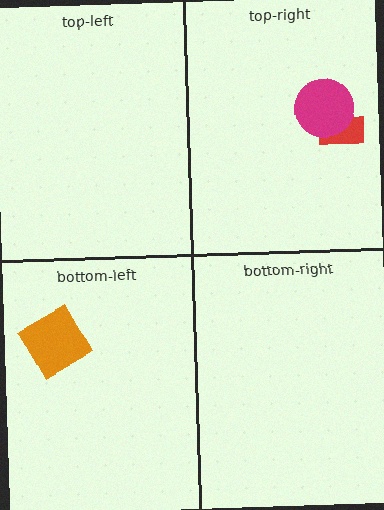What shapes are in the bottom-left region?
The orange square.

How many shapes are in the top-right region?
2.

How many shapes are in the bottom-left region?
1.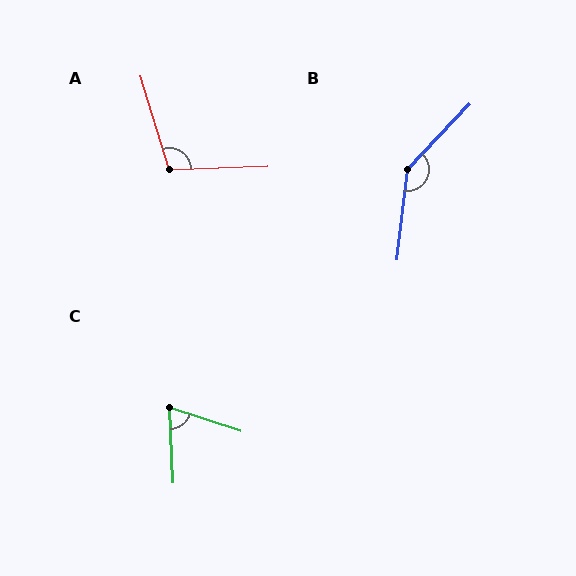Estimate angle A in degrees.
Approximately 105 degrees.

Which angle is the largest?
B, at approximately 143 degrees.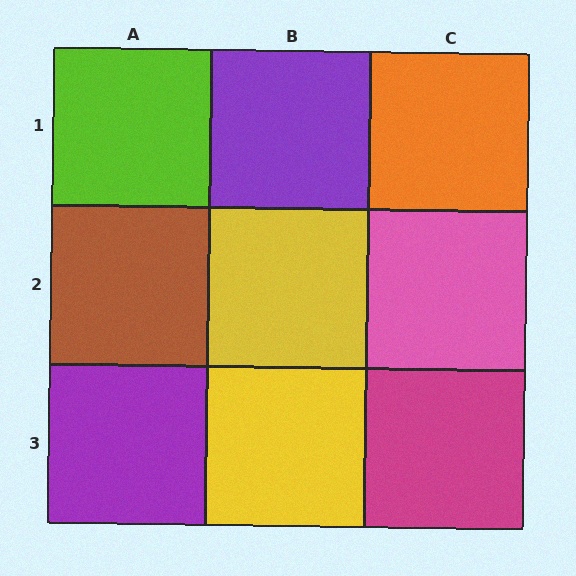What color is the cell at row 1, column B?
Purple.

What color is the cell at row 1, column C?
Orange.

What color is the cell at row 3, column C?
Magenta.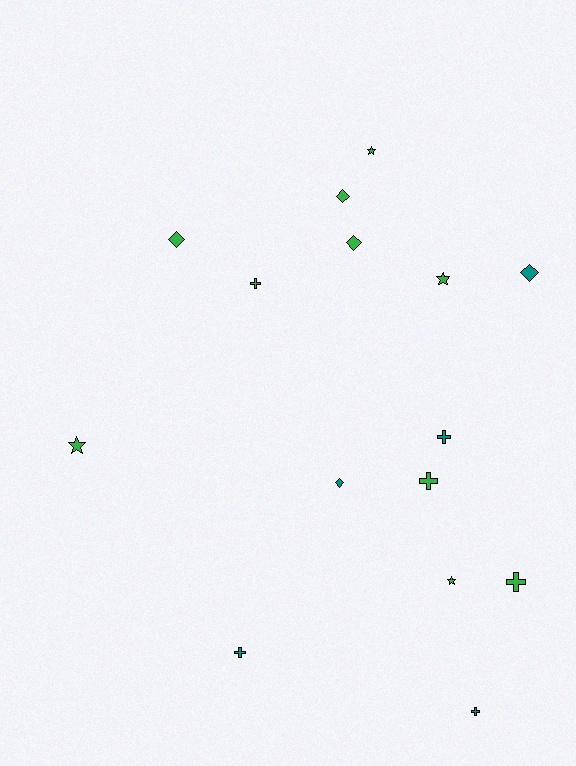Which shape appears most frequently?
Cross, with 6 objects.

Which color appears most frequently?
Green, with 10 objects.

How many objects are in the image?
There are 15 objects.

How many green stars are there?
There are 4 green stars.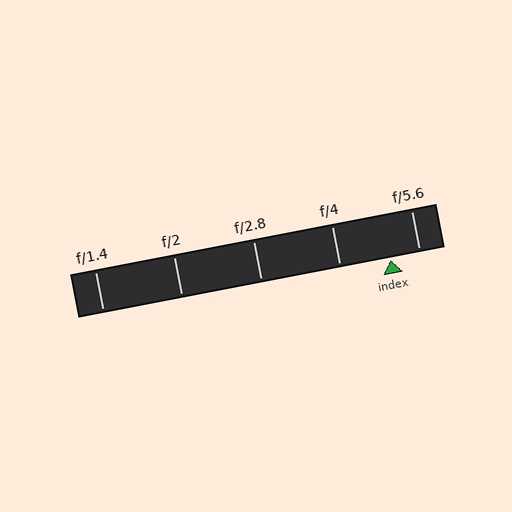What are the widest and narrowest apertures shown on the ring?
The widest aperture shown is f/1.4 and the narrowest is f/5.6.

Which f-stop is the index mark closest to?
The index mark is closest to f/5.6.